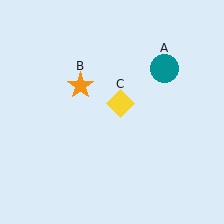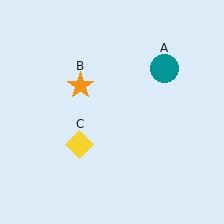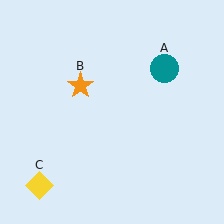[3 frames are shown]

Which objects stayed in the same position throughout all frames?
Teal circle (object A) and orange star (object B) remained stationary.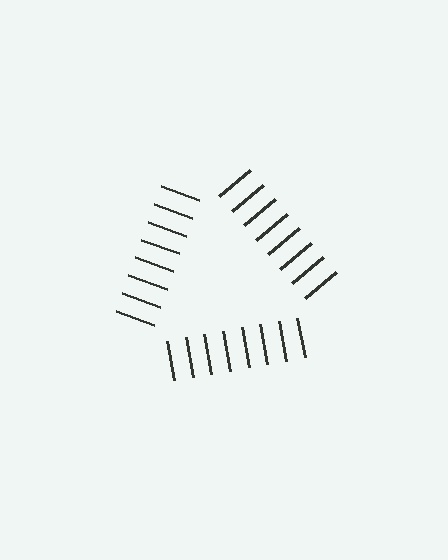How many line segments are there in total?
24 — 8 along each of the 3 edges.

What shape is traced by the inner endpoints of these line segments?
An illusory triangle — the line segments terminate on its edges but no continuous stroke is drawn.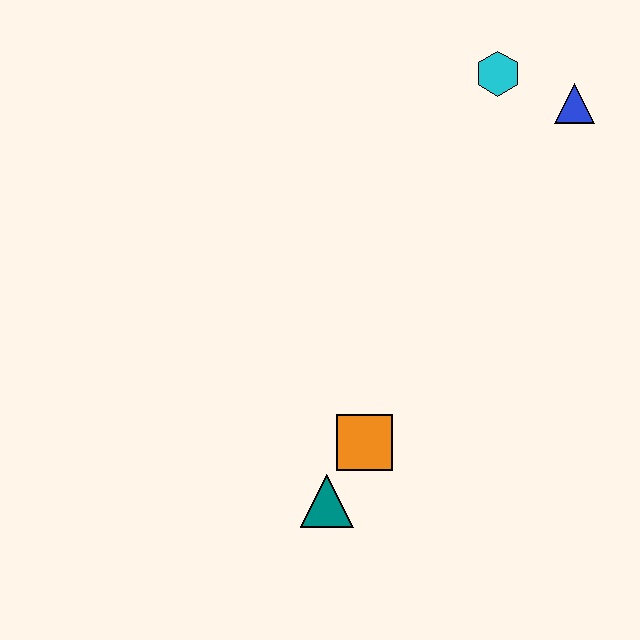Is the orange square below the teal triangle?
No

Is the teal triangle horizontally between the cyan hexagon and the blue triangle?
No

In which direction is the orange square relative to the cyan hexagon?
The orange square is below the cyan hexagon.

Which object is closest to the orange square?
The teal triangle is closest to the orange square.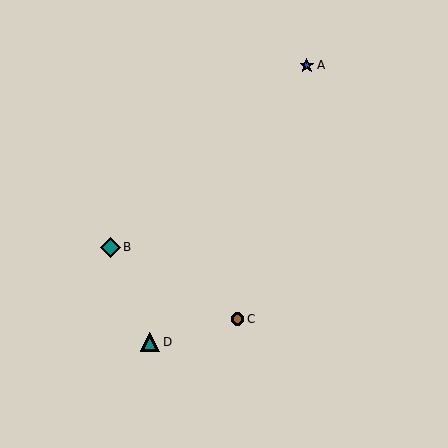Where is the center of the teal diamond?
The center of the teal diamond is at (111, 247).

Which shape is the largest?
The teal triangle (labeled D) is the largest.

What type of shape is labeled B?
Shape B is a teal diamond.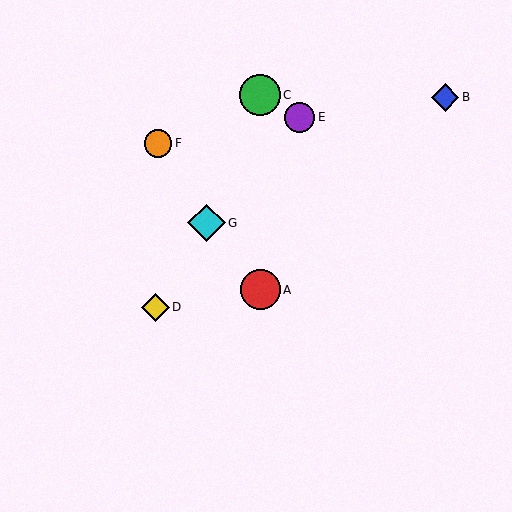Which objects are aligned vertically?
Objects A, C are aligned vertically.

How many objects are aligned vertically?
2 objects (A, C) are aligned vertically.